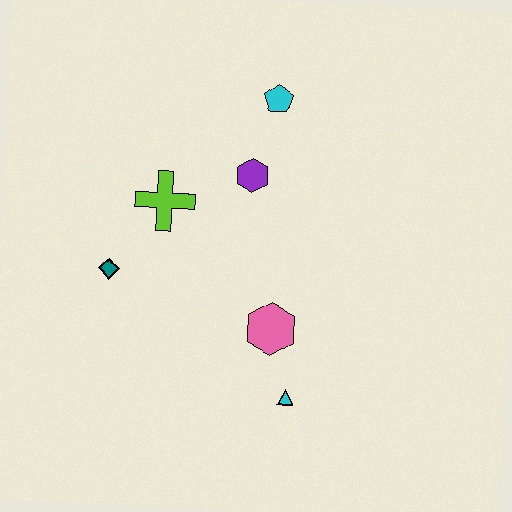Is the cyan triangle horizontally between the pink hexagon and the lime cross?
No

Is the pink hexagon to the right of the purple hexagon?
Yes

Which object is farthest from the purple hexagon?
The cyan triangle is farthest from the purple hexagon.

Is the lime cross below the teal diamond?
No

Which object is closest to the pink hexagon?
The cyan triangle is closest to the pink hexagon.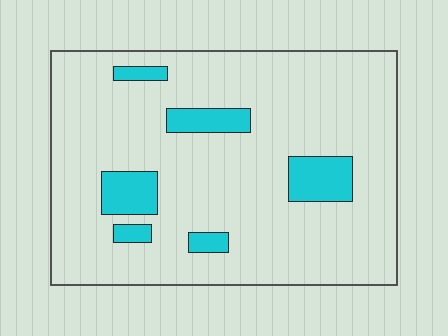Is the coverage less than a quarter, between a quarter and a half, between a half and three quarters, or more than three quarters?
Less than a quarter.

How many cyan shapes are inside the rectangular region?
6.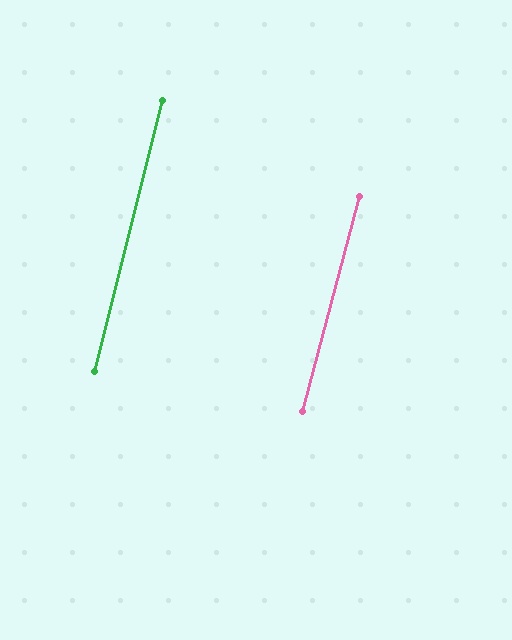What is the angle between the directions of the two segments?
Approximately 1 degree.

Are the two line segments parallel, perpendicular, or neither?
Parallel — their directions differ by only 0.8°.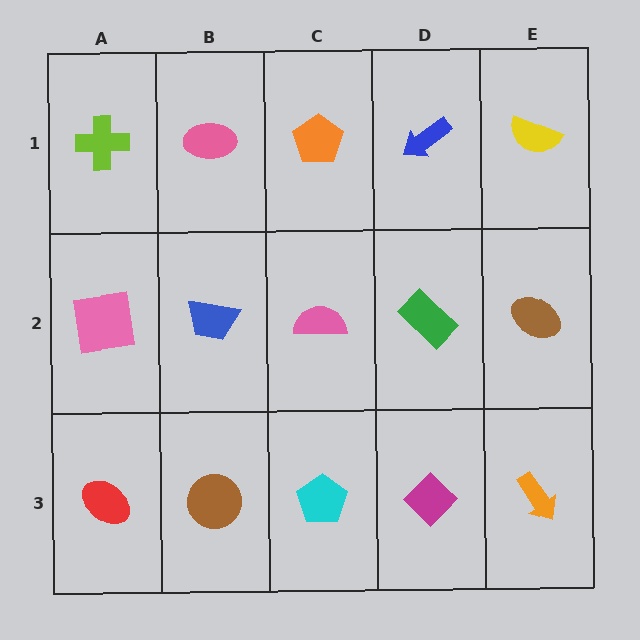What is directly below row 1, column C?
A pink semicircle.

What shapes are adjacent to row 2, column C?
An orange pentagon (row 1, column C), a cyan pentagon (row 3, column C), a blue trapezoid (row 2, column B), a green rectangle (row 2, column D).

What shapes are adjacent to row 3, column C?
A pink semicircle (row 2, column C), a brown circle (row 3, column B), a magenta diamond (row 3, column D).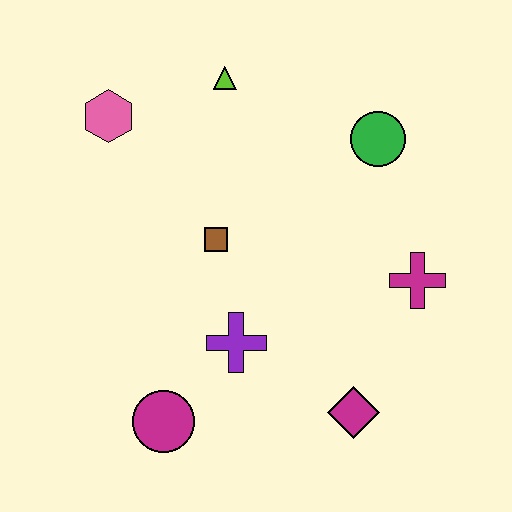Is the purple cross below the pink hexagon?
Yes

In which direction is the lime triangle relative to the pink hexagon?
The lime triangle is to the right of the pink hexagon.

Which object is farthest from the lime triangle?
The magenta diamond is farthest from the lime triangle.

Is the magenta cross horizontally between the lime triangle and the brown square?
No